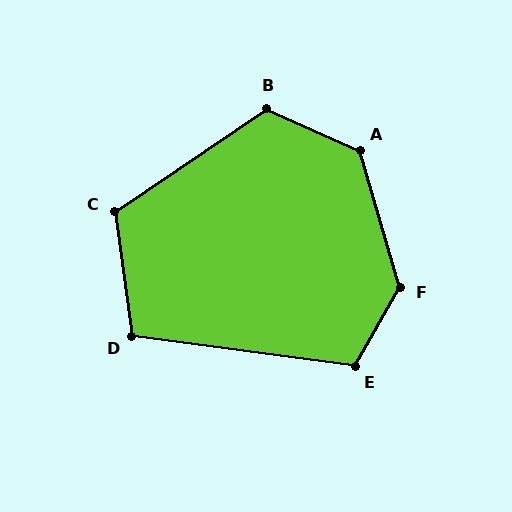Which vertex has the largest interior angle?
F, at approximately 133 degrees.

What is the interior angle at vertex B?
Approximately 121 degrees (obtuse).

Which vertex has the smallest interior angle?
D, at approximately 105 degrees.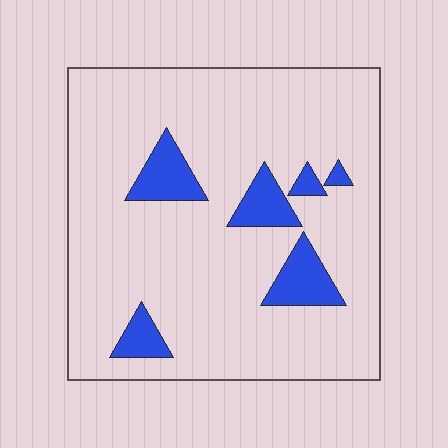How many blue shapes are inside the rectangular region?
6.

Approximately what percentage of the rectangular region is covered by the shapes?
Approximately 10%.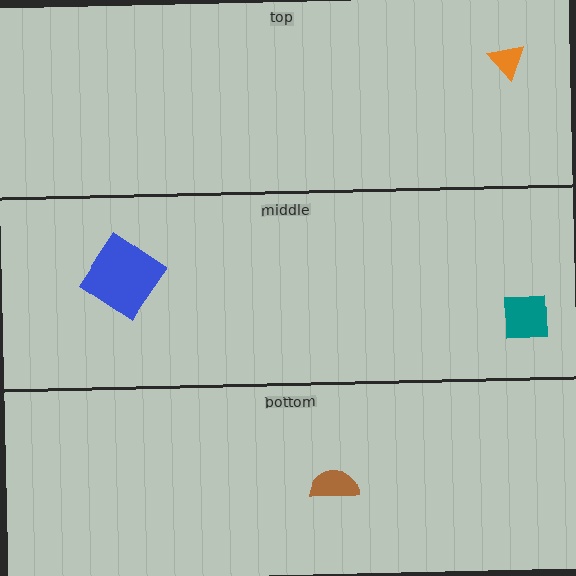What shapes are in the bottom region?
The brown semicircle.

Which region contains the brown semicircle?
The bottom region.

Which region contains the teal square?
The middle region.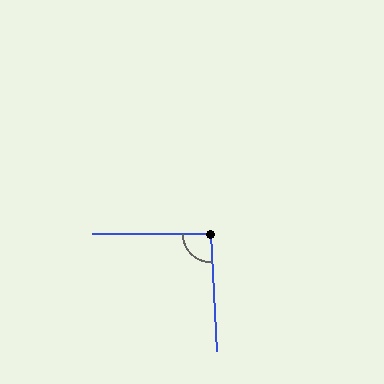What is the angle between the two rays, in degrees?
Approximately 93 degrees.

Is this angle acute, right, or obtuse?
It is approximately a right angle.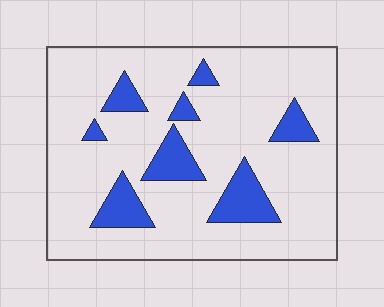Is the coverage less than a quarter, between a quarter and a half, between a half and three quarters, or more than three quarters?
Less than a quarter.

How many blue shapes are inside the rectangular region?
8.